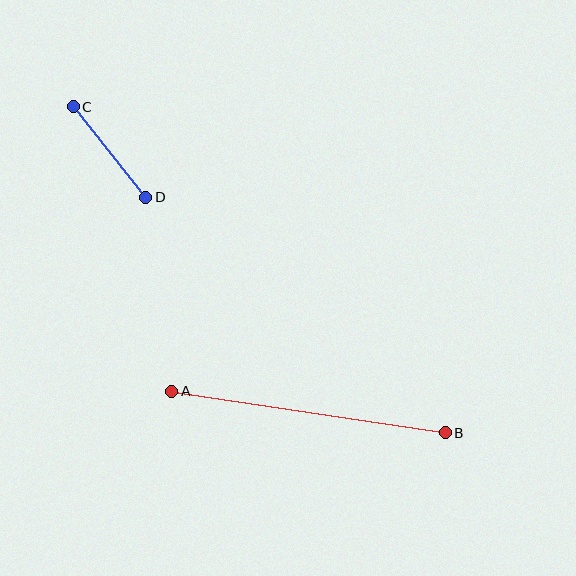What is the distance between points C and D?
The distance is approximately 116 pixels.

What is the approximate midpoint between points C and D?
The midpoint is at approximately (110, 152) pixels.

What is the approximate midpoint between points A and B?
The midpoint is at approximately (308, 412) pixels.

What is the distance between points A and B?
The distance is approximately 277 pixels.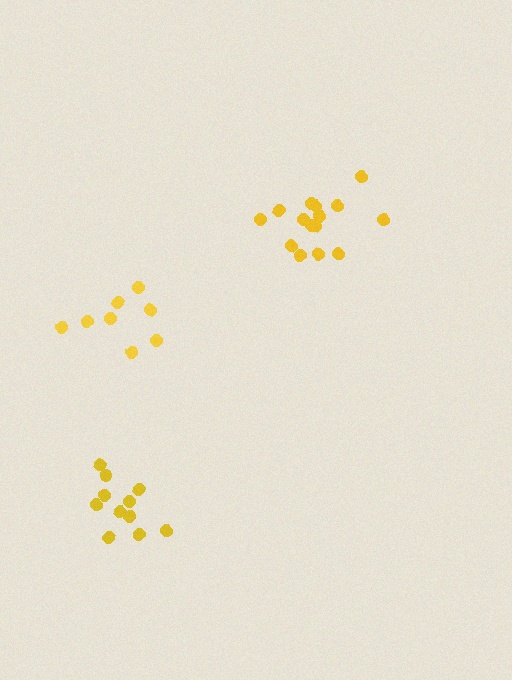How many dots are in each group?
Group 1: 11 dots, Group 2: 15 dots, Group 3: 9 dots (35 total).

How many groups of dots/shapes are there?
There are 3 groups.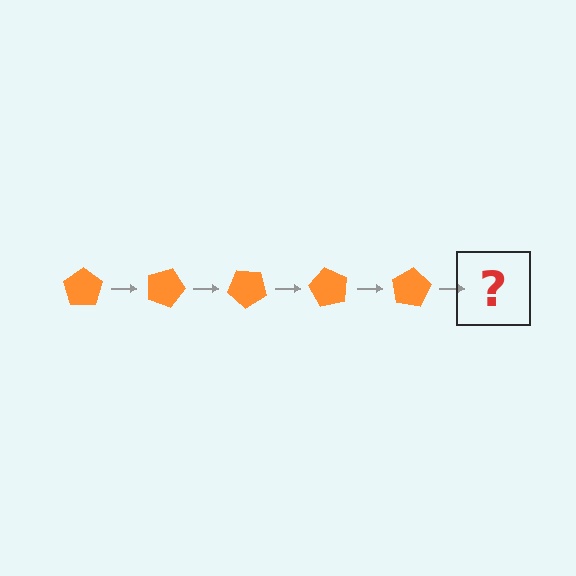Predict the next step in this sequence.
The next step is an orange pentagon rotated 100 degrees.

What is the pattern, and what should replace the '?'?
The pattern is that the pentagon rotates 20 degrees each step. The '?' should be an orange pentagon rotated 100 degrees.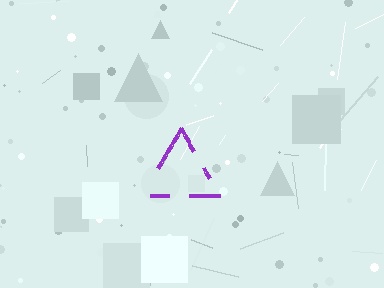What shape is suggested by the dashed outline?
The dashed outline suggests a triangle.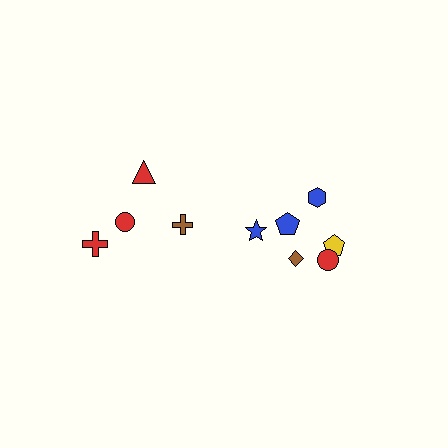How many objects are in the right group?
There are 6 objects.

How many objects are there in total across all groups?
There are 10 objects.